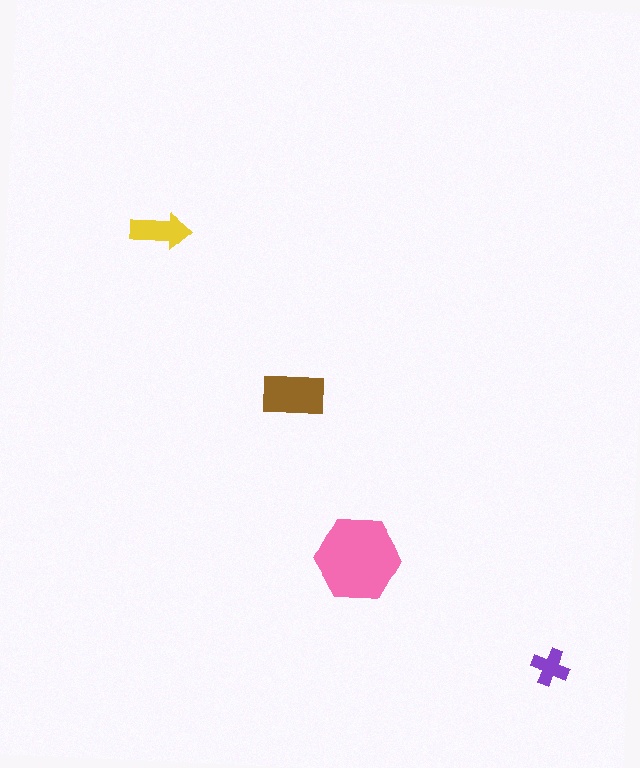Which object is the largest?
The pink hexagon.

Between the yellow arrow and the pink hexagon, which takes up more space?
The pink hexagon.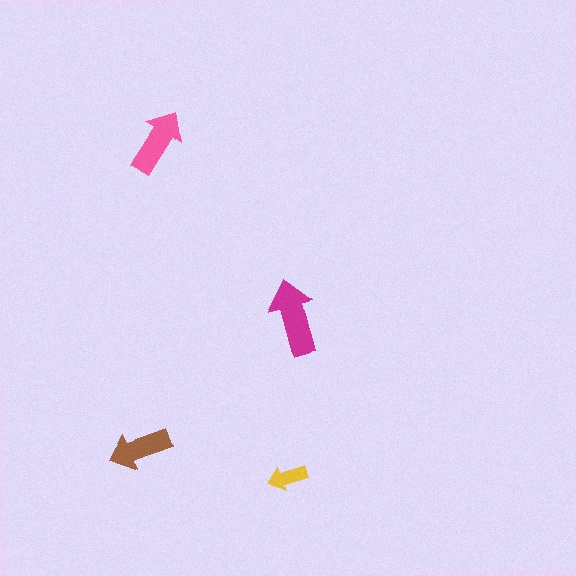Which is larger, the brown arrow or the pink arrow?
The pink one.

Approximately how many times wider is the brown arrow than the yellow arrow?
About 1.5 times wider.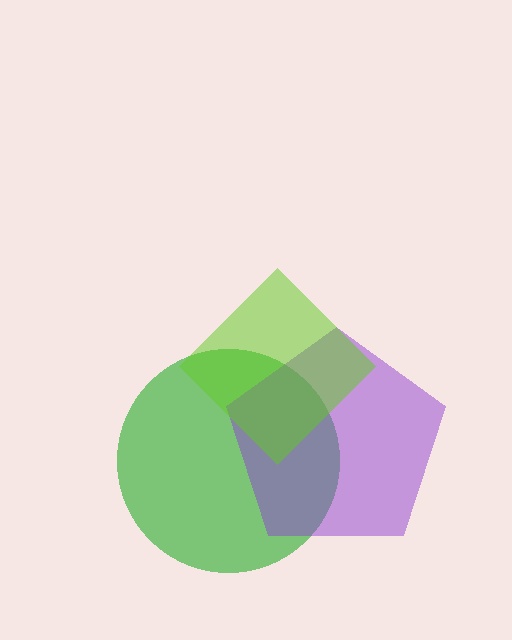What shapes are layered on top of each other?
The layered shapes are: a green circle, a purple pentagon, a lime diamond.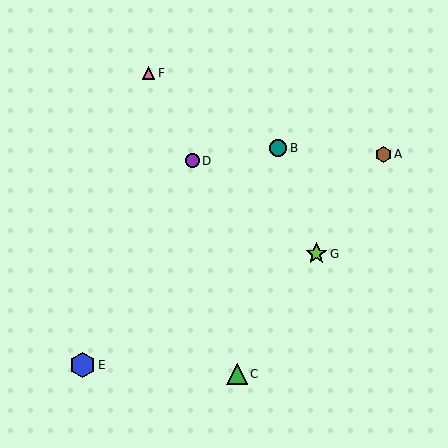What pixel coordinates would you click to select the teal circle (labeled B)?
Click at (278, 148) to select the teal circle B.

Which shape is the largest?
The blue hexagon (labeled E) is the largest.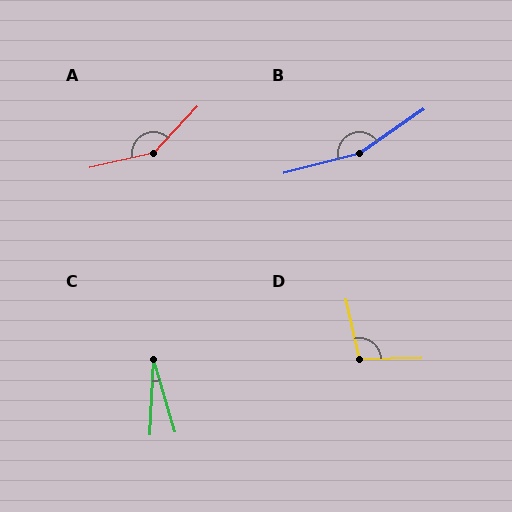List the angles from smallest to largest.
C (19°), D (101°), A (145°), B (159°).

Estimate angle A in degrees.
Approximately 145 degrees.